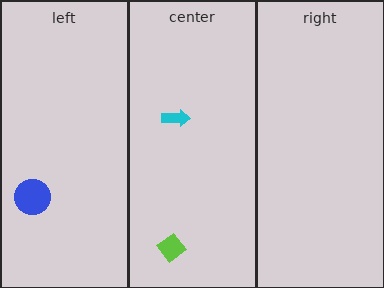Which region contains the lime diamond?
The center region.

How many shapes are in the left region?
1.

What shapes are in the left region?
The blue circle.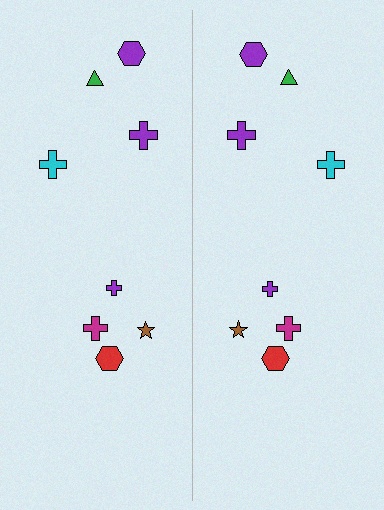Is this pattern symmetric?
Yes, this pattern has bilateral (reflection) symmetry.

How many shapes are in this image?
There are 16 shapes in this image.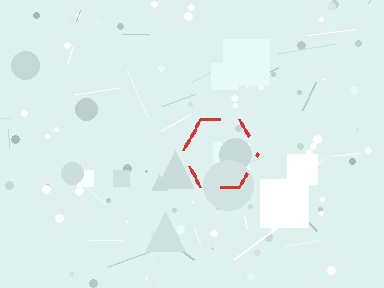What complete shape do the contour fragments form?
The contour fragments form a hexagon.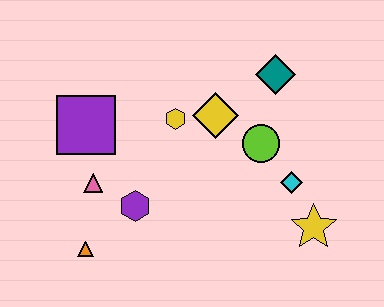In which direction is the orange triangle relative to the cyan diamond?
The orange triangle is to the left of the cyan diamond.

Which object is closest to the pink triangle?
The purple hexagon is closest to the pink triangle.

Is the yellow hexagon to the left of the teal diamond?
Yes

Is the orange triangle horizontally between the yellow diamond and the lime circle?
No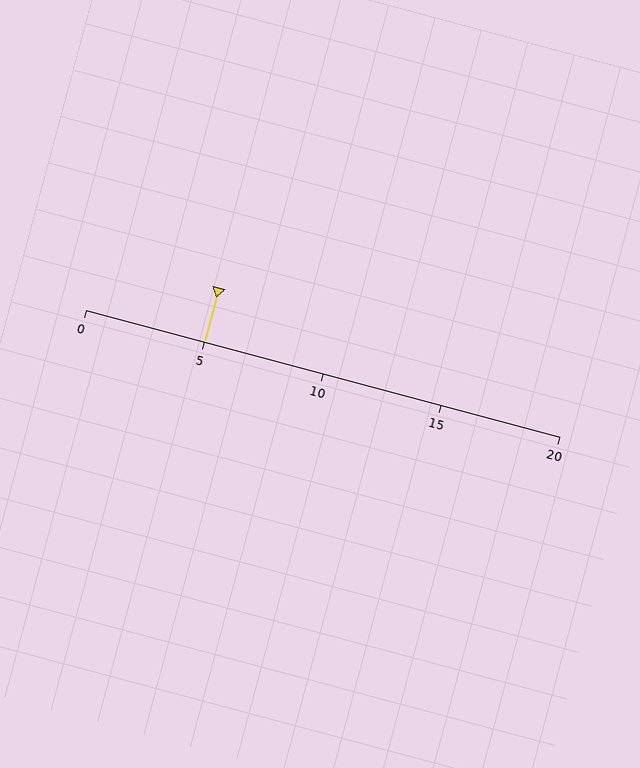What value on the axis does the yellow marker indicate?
The marker indicates approximately 5.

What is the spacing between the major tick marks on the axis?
The major ticks are spaced 5 apart.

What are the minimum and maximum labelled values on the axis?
The axis runs from 0 to 20.